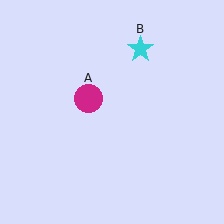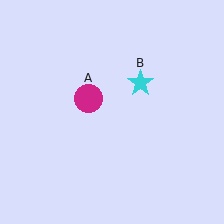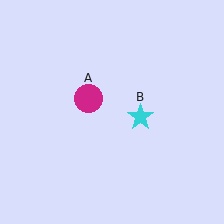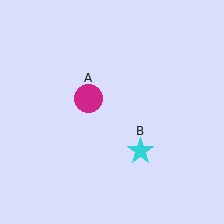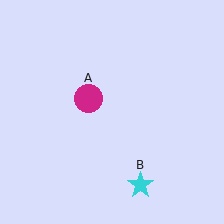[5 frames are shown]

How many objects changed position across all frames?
1 object changed position: cyan star (object B).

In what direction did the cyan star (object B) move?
The cyan star (object B) moved down.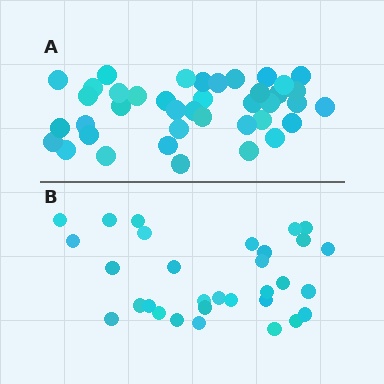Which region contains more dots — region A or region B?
Region A (the top region) has more dots.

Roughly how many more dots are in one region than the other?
Region A has roughly 8 or so more dots than region B.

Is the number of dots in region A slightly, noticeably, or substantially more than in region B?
Region A has noticeably more, but not dramatically so. The ratio is roughly 1.3 to 1.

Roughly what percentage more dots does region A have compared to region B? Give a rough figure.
About 30% more.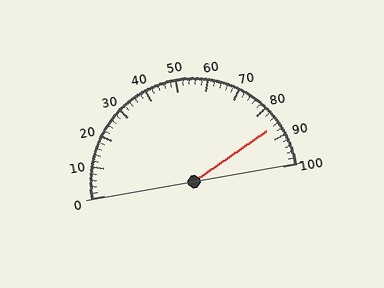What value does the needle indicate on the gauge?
The needle indicates approximately 86.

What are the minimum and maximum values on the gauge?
The gauge ranges from 0 to 100.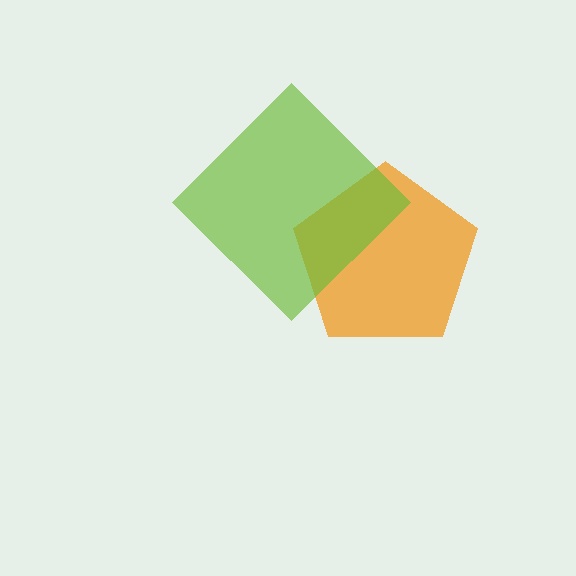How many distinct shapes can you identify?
There are 2 distinct shapes: an orange pentagon, a lime diamond.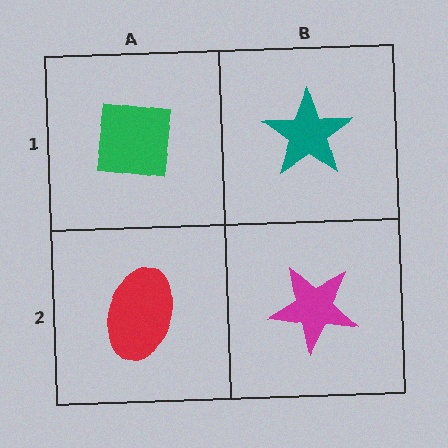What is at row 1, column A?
A green square.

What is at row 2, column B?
A magenta star.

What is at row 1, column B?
A teal star.